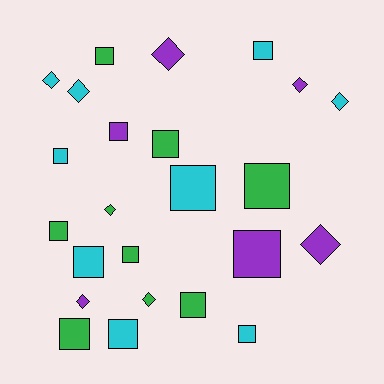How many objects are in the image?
There are 24 objects.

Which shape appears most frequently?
Square, with 15 objects.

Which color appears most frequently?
Green, with 9 objects.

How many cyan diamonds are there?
There are 3 cyan diamonds.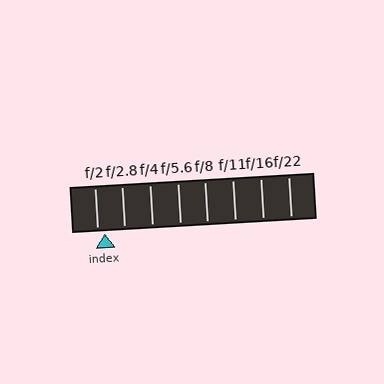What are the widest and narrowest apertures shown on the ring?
The widest aperture shown is f/2 and the narrowest is f/22.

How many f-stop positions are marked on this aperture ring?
There are 8 f-stop positions marked.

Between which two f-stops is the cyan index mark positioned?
The index mark is between f/2 and f/2.8.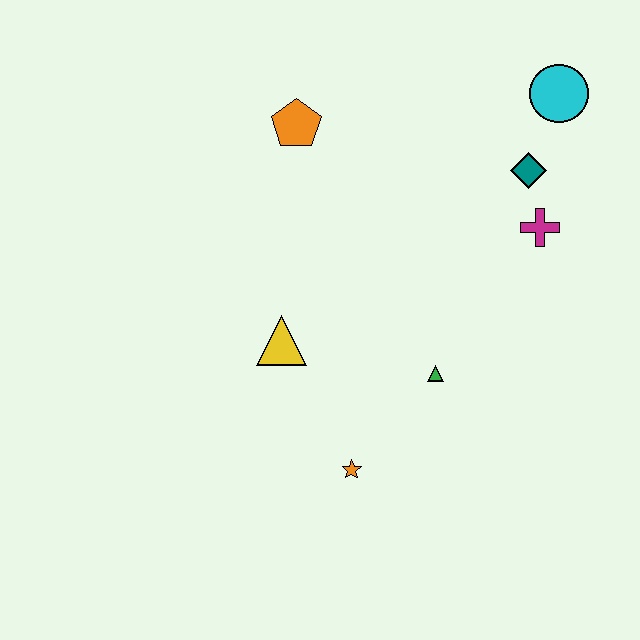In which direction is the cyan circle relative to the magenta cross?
The cyan circle is above the magenta cross.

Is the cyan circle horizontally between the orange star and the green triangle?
No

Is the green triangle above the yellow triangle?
No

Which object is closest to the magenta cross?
The teal diamond is closest to the magenta cross.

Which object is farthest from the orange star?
The cyan circle is farthest from the orange star.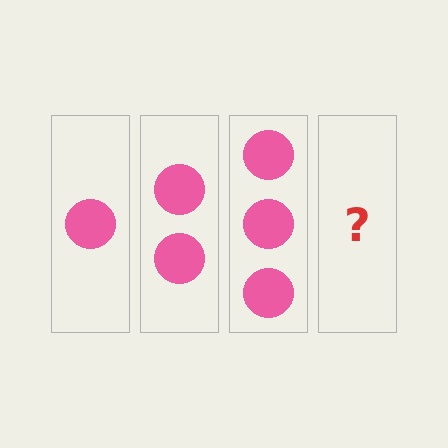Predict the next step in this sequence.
The next step is 4 circles.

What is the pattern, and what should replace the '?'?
The pattern is that each step adds one more circle. The '?' should be 4 circles.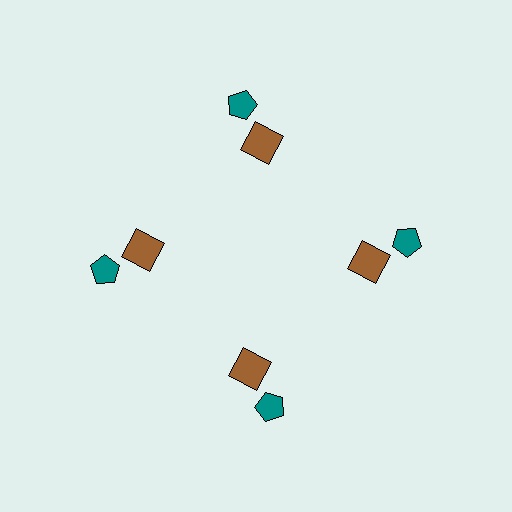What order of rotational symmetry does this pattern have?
This pattern has 4-fold rotational symmetry.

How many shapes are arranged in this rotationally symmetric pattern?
There are 8 shapes, arranged in 4 groups of 2.